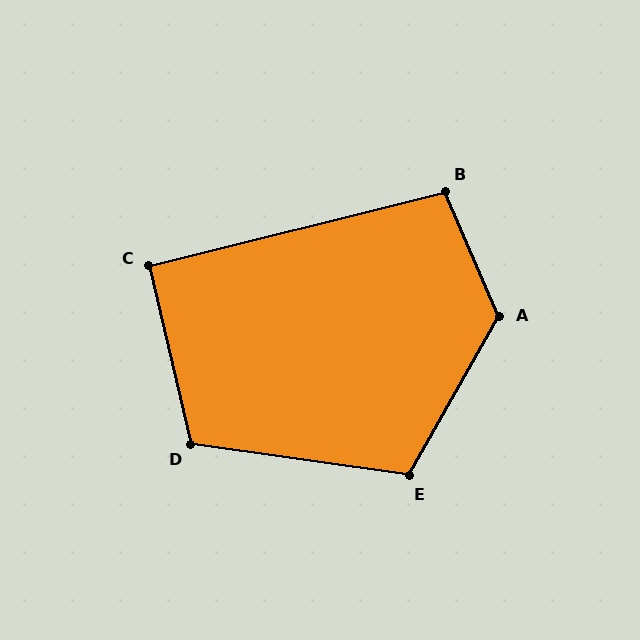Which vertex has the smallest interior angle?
C, at approximately 91 degrees.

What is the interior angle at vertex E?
Approximately 111 degrees (obtuse).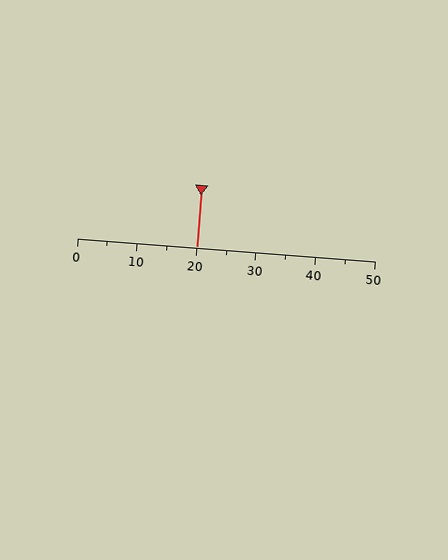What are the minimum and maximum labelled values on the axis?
The axis runs from 0 to 50.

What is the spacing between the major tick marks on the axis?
The major ticks are spaced 10 apart.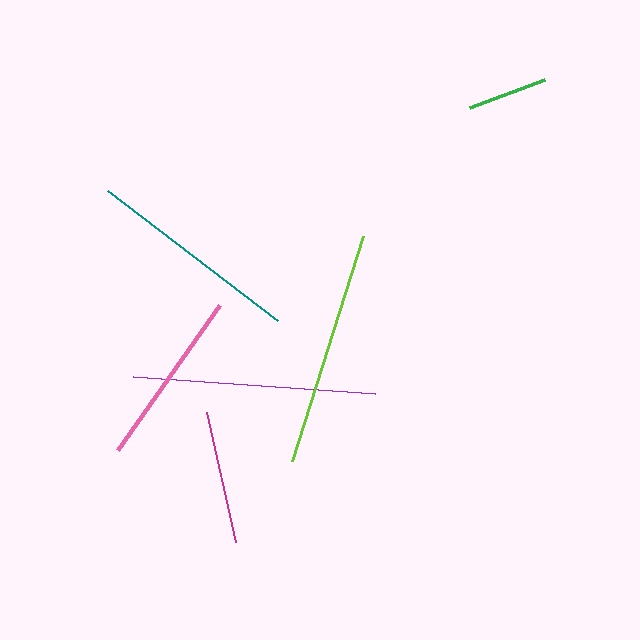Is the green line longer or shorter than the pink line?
The pink line is longer than the green line.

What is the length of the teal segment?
The teal segment is approximately 214 pixels long.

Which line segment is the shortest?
The green line is the shortest at approximately 80 pixels.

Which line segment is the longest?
The purple line is the longest at approximately 242 pixels.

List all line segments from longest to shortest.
From longest to shortest: purple, lime, teal, pink, magenta, green.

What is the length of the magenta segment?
The magenta segment is approximately 133 pixels long.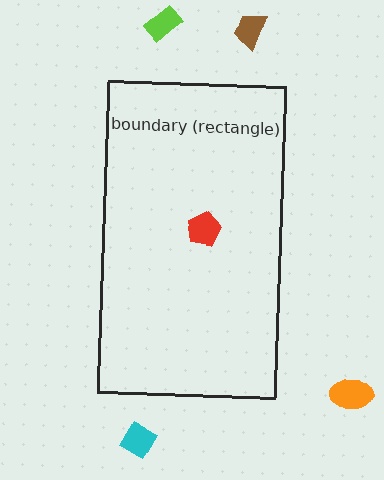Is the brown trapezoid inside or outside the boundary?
Outside.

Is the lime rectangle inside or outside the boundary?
Outside.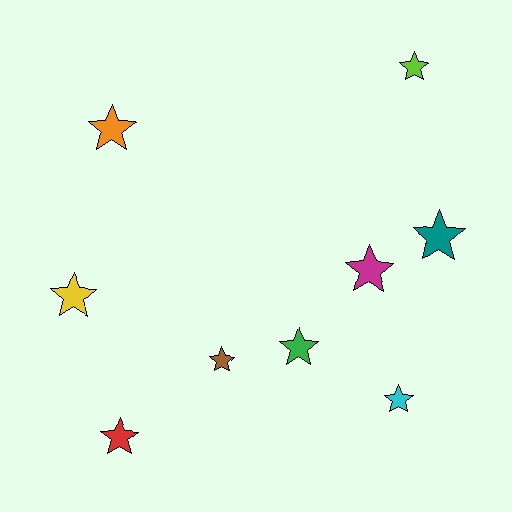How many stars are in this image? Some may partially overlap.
There are 9 stars.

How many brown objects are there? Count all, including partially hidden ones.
There is 1 brown object.